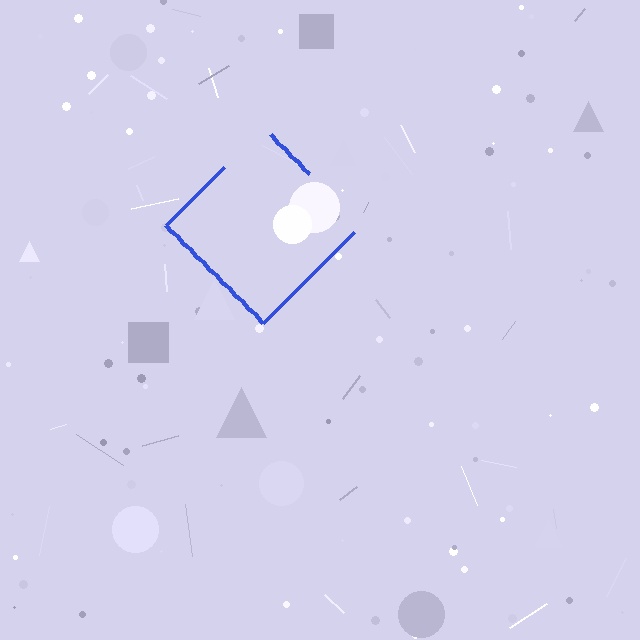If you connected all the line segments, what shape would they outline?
They would outline a diamond.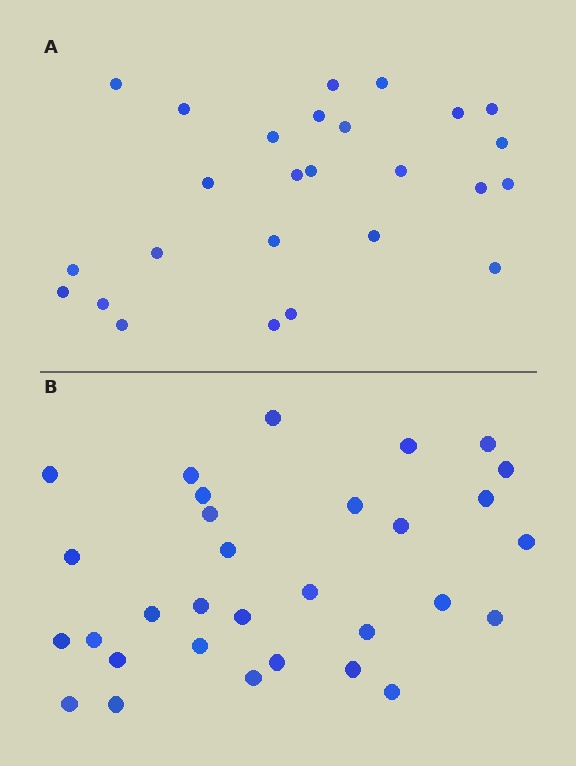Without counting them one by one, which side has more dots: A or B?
Region B (the bottom region) has more dots.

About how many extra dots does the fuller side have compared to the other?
Region B has about 5 more dots than region A.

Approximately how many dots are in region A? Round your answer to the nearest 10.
About 30 dots. (The exact count is 26, which rounds to 30.)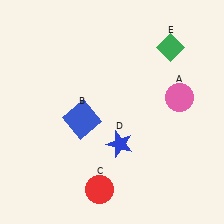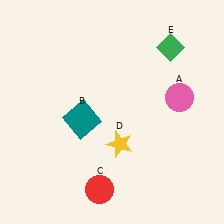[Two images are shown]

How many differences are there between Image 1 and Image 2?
There are 2 differences between the two images.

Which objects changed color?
B changed from blue to teal. D changed from blue to yellow.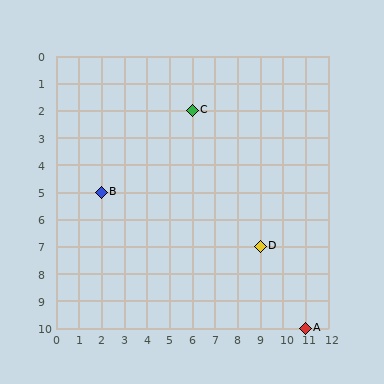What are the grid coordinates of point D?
Point D is at grid coordinates (9, 7).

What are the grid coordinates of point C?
Point C is at grid coordinates (6, 2).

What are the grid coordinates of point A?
Point A is at grid coordinates (11, 10).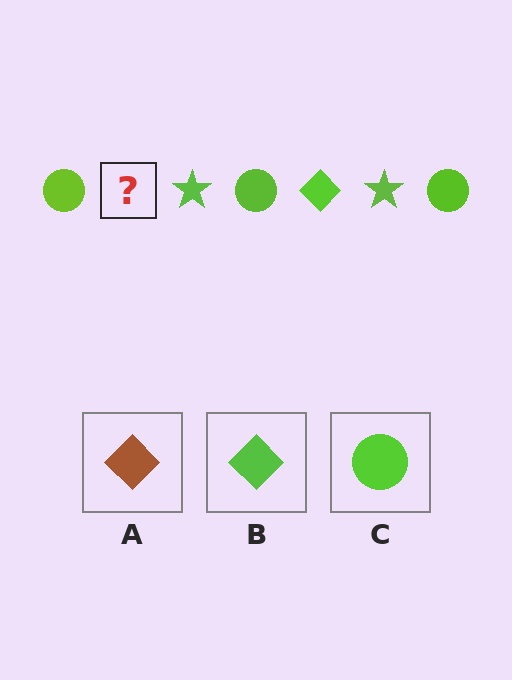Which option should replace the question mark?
Option B.